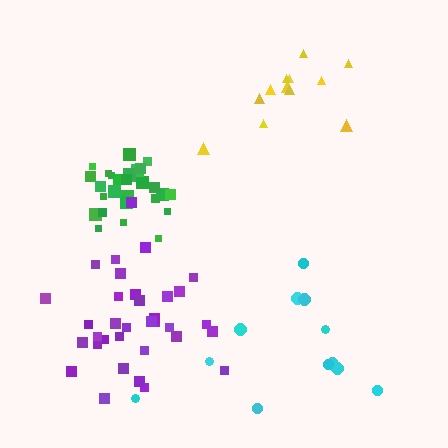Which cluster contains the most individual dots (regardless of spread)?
Purple (34).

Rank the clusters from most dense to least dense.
green, purple, yellow, cyan.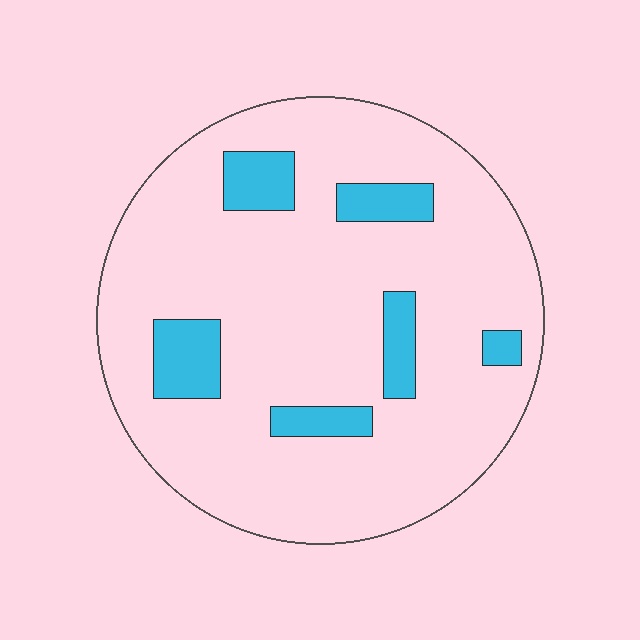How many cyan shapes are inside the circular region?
6.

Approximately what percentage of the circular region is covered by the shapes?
Approximately 15%.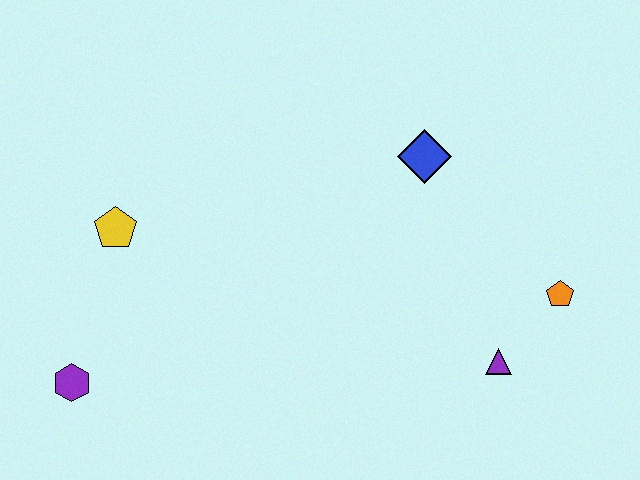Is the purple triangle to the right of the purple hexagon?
Yes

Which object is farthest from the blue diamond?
The purple hexagon is farthest from the blue diamond.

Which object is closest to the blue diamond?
The orange pentagon is closest to the blue diamond.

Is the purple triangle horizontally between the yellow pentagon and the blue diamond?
No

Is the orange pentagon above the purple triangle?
Yes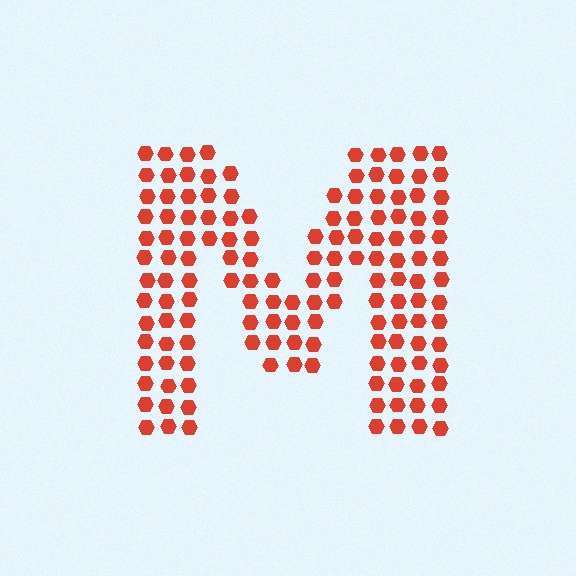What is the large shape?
The large shape is the letter M.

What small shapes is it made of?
It is made of small hexagons.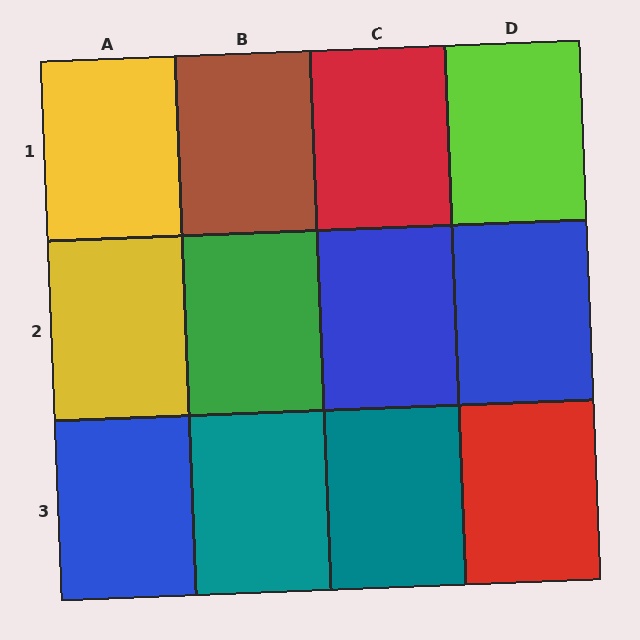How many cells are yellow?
2 cells are yellow.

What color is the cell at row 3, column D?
Red.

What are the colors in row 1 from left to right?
Yellow, brown, red, lime.